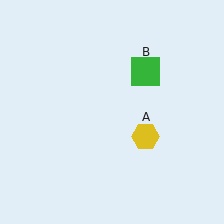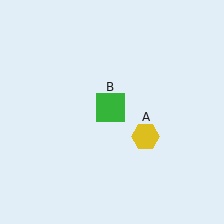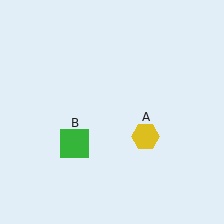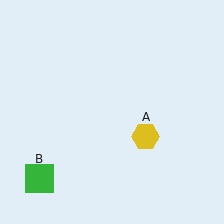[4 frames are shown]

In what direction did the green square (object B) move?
The green square (object B) moved down and to the left.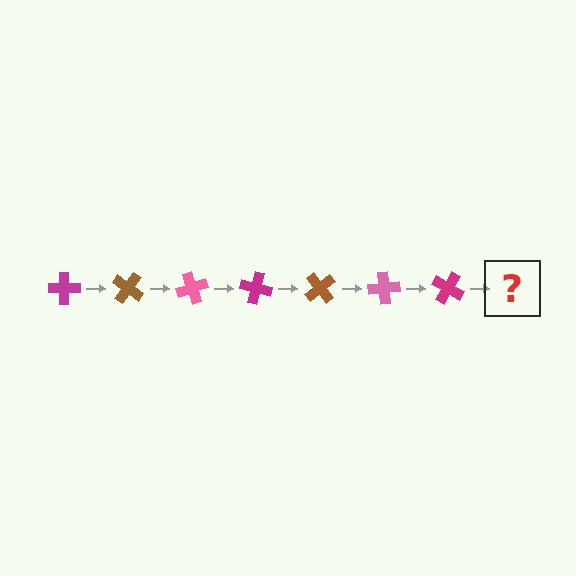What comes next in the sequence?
The next element should be a brown cross, rotated 245 degrees from the start.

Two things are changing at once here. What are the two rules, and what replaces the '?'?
The two rules are that it rotates 35 degrees each step and the color cycles through magenta, brown, and pink. The '?' should be a brown cross, rotated 245 degrees from the start.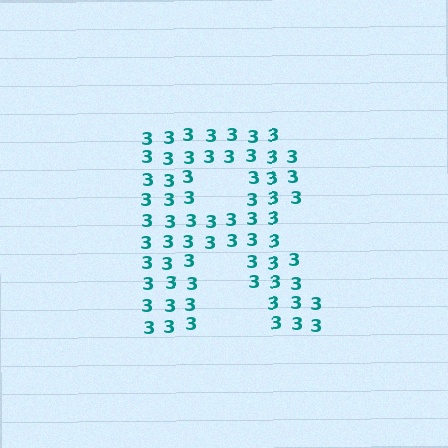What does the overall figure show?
The overall figure shows the letter R.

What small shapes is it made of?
It is made of small digit 3's.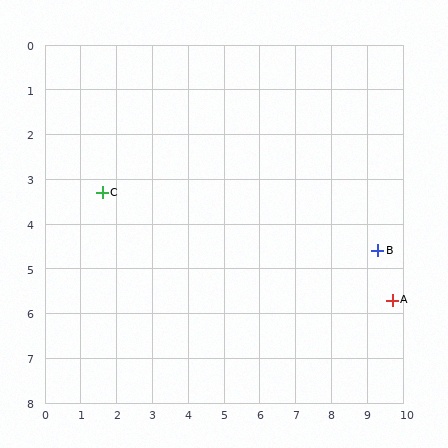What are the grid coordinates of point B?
Point B is at approximately (9.3, 4.6).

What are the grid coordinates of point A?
Point A is at approximately (9.7, 5.7).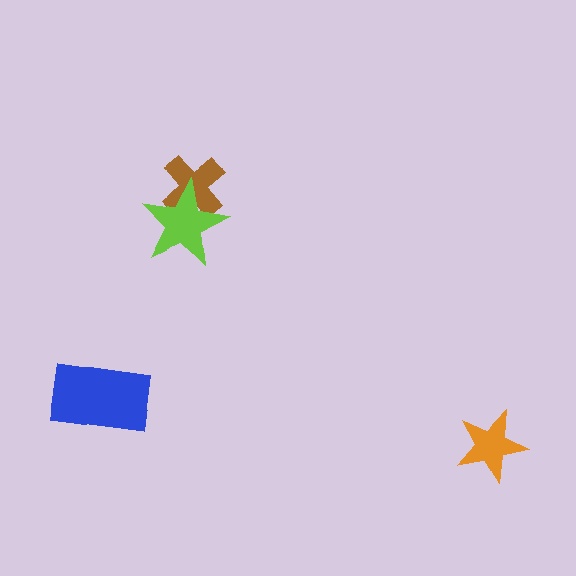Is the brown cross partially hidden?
Yes, it is partially covered by another shape.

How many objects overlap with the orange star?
0 objects overlap with the orange star.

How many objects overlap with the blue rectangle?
0 objects overlap with the blue rectangle.